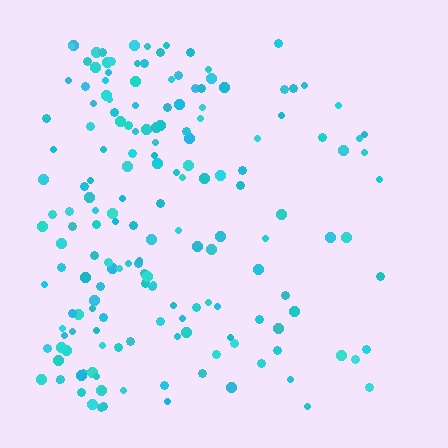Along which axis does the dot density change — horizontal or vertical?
Horizontal.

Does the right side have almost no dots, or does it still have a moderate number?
Still a moderate number, just noticeably fewer than the left.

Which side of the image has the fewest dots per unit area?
The right.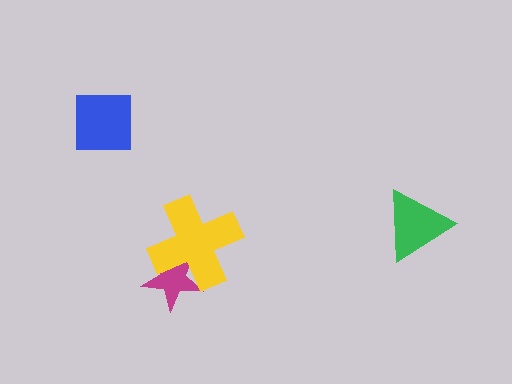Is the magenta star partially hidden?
Yes, it is partially covered by another shape.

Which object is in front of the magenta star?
The yellow cross is in front of the magenta star.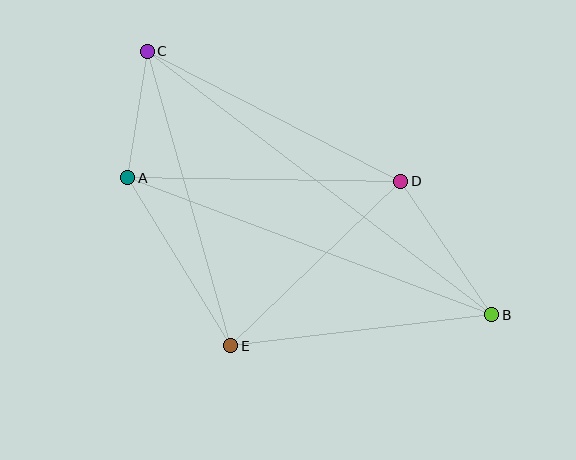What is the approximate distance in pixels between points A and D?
The distance between A and D is approximately 273 pixels.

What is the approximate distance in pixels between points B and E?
The distance between B and E is approximately 263 pixels.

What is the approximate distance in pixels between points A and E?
The distance between A and E is approximately 197 pixels.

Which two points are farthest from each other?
Points B and C are farthest from each other.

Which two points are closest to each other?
Points A and C are closest to each other.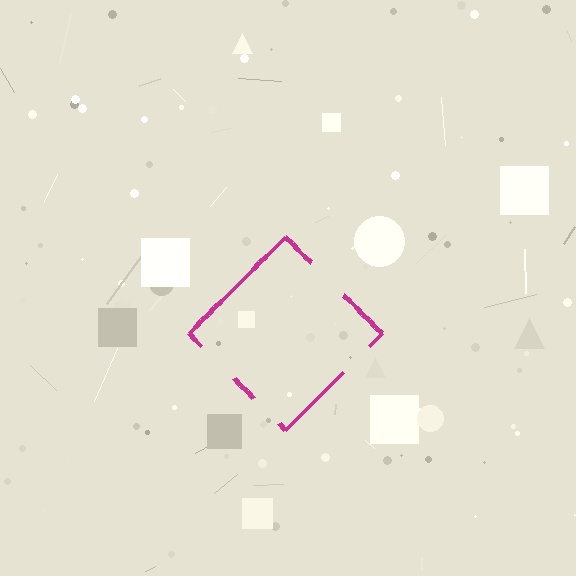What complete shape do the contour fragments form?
The contour fragments form a diamond.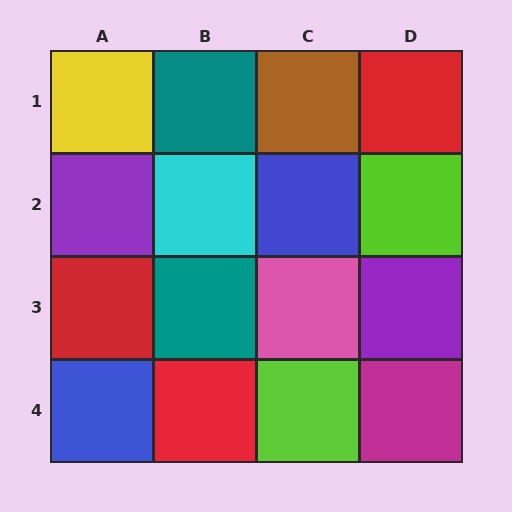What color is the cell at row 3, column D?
Purple.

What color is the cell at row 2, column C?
Blue.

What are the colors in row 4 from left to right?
Blue, red, lime, magenta.